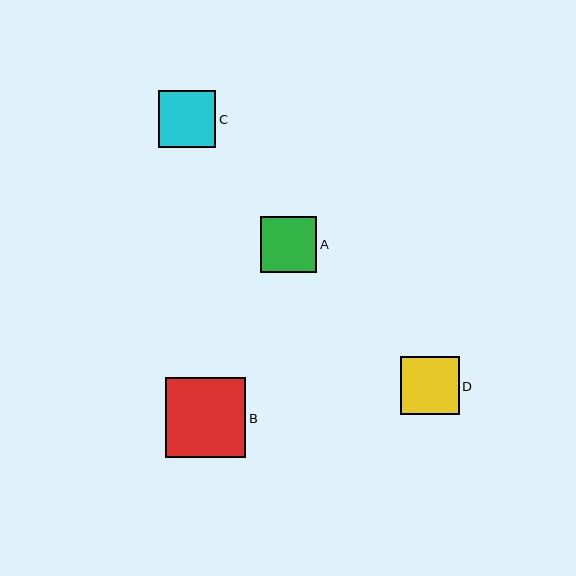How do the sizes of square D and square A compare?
Square D and square A are approximately the same size.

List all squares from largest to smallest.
From largest to smallest: B, D, C, A.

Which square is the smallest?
Square A is the smallest with a size of approximately 56 pixels.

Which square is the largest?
Square B is the largest with a size of approximately 80 pixels.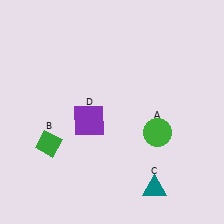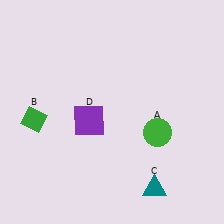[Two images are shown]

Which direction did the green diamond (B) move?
The green diamond (B) moved up.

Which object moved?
The green diamond (B) moved up.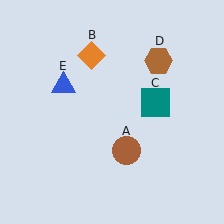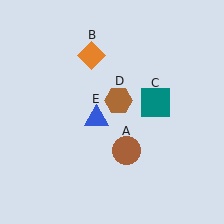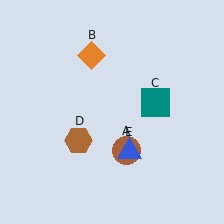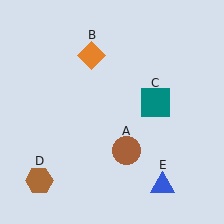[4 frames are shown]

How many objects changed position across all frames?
2 objects changed position: brown hexagon (object D), blue triangle (object E).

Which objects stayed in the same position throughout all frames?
Brown circle (object A) and orange diamond (object B) and teal square (object C) remained stationary.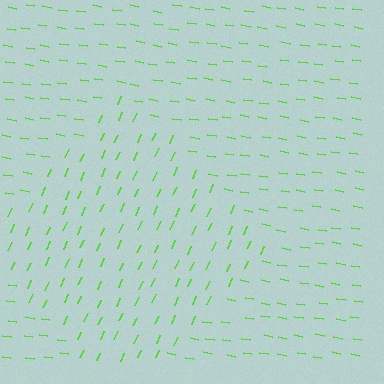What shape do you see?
I see a diamond.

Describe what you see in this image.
The image is filled with small lime line segments. A diamond region in the image has lines oriented differently from the surrounding lines, creating a visible texture boundary.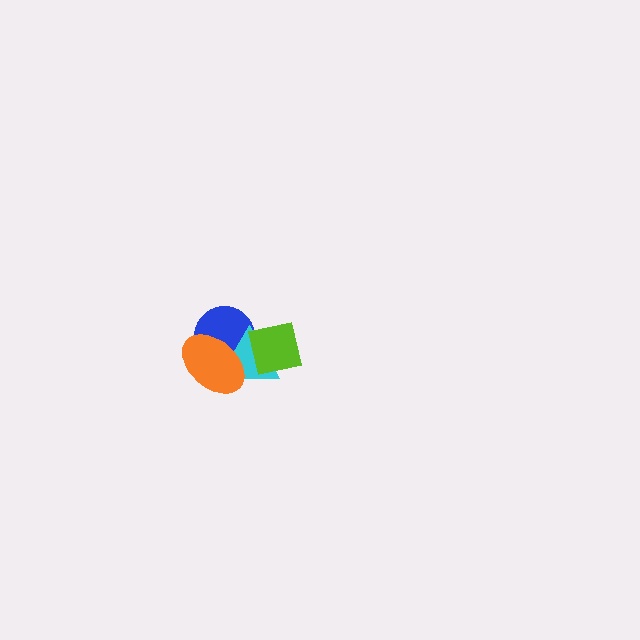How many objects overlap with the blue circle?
3 objects overlap with the blue circle.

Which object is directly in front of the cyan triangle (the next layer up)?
The orange ellipse is directly in front of the cyan triangle.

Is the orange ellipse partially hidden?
No, no other shape covers it.